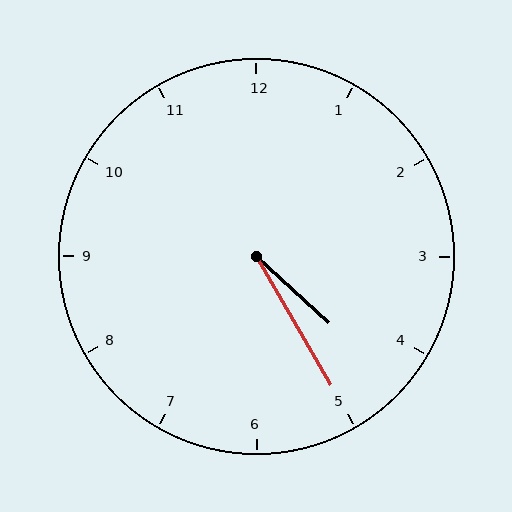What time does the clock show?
4:25.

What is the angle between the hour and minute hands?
Approximately 18 degrees.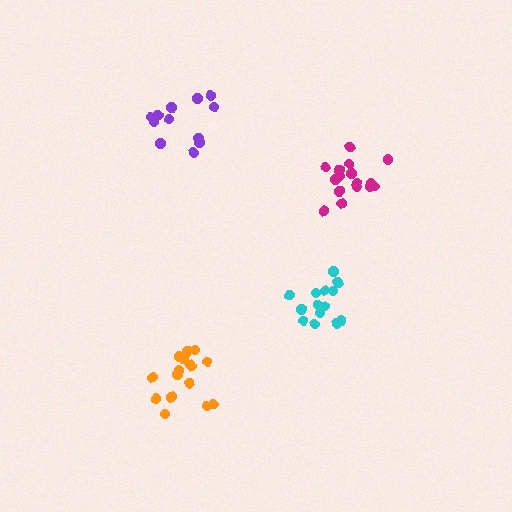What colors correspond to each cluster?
The clusters are colored: purple, cyan, orange, magenta.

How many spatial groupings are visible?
There are 4 spatial groupings.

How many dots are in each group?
Group 1: 12 dots, Group 2: 14 dots, Group 3: 16 dots, Group 4: 16 dots (58 total).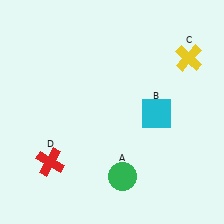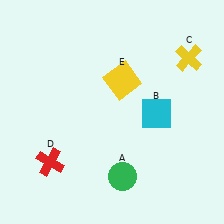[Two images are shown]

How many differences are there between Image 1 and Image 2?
There is 1 difference between the two images.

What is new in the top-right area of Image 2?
A yellow square (E) was added in the top-right area of Image 2.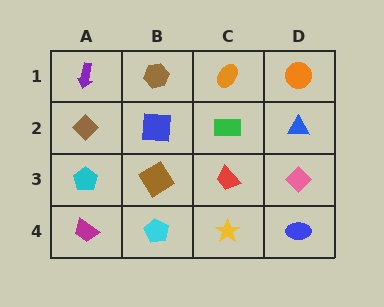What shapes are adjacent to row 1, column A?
A brown diamond (row 2, column A), a brown hexagon (row 1, column B).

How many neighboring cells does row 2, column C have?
4.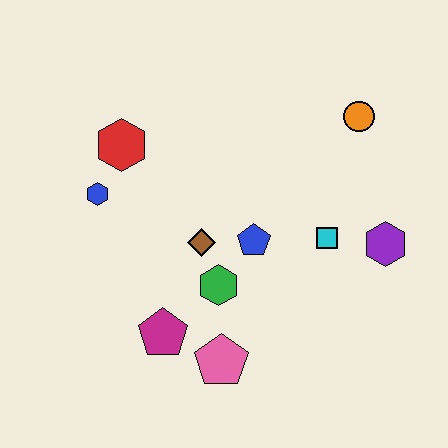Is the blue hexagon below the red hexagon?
Yes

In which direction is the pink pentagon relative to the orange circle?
The pink pentagon is below the orange circle.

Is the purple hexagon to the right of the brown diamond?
Yes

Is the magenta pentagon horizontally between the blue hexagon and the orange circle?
Yes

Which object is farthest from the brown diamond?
The orange circle is farthest from the brown diamond.